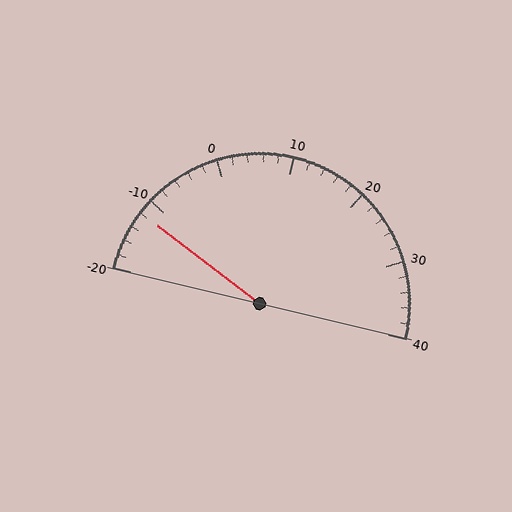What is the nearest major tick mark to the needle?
The nearest major tick mark is -10.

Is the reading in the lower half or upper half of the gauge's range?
The reading is in the lower half of the range (-20 to 40).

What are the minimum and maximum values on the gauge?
The gauge ranges from -20 to 40.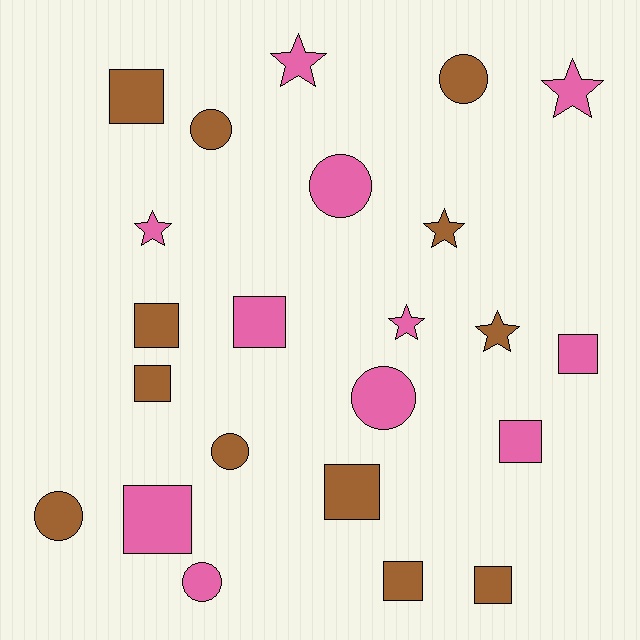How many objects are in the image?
There are 23 objects.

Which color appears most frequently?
Brown, with 12 objects.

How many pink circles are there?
There are 3 pink circles.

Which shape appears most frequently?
Square, with 10 objects.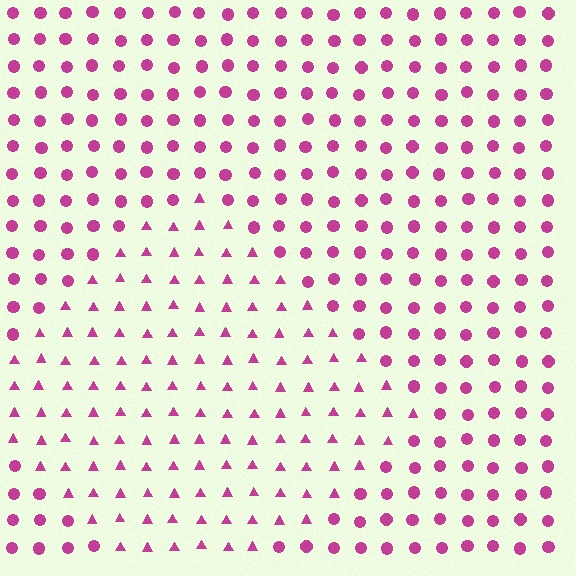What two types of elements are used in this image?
The image uses triangles inside the diamond region and circles outside it.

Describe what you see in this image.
The image is filled with small magenta elements arranged in a uniform grid. A diamond-shaped region contains triangles, while the surrounding area contains circles. The boundary is defined purely by the change in element shape.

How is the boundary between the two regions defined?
The boundary is defined by a change in element shape: triangles inside vs. circles outside. All elements share the same color and spacing.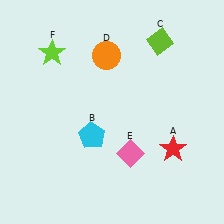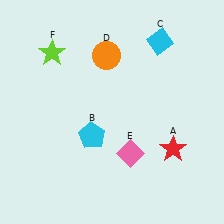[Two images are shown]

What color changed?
The diamond (C) changed from lime in Image 1 to cyan in Image 2.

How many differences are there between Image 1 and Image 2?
There is 1 difference between the two images.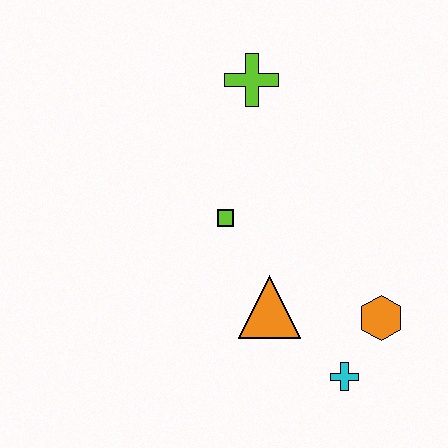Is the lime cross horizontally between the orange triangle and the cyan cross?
No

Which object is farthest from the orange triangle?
The lime cross is farthest from the orange triangle.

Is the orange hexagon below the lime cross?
Yes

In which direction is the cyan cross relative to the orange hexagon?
The cyan cross is below the orange hexagon.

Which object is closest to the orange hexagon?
The cyan cross is closest to the orange hexagon.